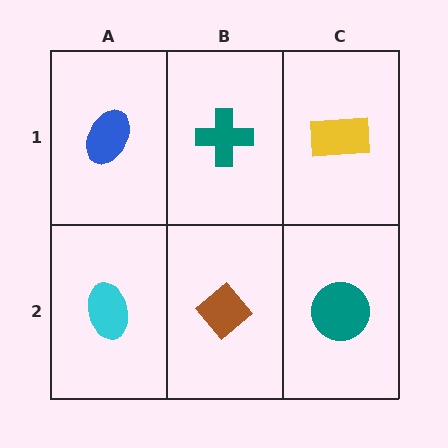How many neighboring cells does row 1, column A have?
2.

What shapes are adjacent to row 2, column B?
A teal cross (row 1, column B), a cyan ellipse (row 2, column A), a teal circle (row 2, column C).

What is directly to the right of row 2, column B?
A teal circle.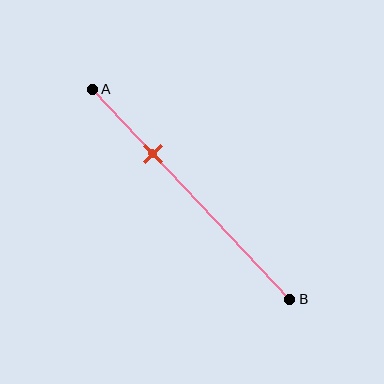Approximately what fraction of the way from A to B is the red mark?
The red mark is approximately 30% of the way from A to B.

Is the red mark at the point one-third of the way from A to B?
Yes, the mark is approximately at the one-third point.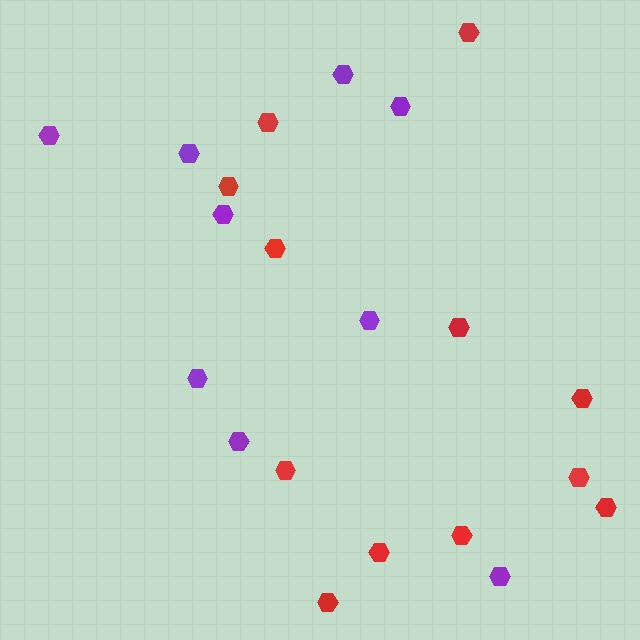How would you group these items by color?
There are 2 groups: one group of purple hexagons (9) and one group of red hexagons (12).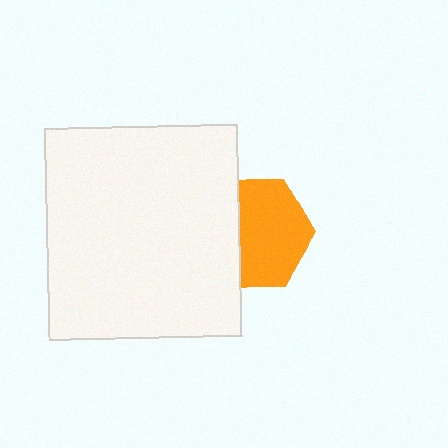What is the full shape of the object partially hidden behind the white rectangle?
The partially hidden object is an orange hexagon.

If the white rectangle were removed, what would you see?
You would see the complete orange hexagon.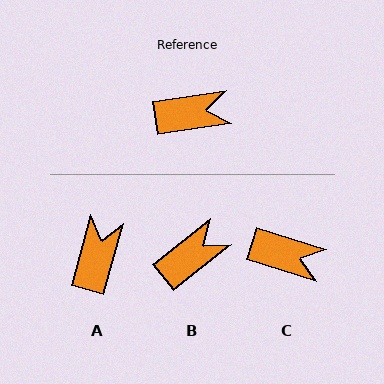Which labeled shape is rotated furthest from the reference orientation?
A, about 66 degrees away.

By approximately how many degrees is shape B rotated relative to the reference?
Approximately 30 degrees counter-clockwise.